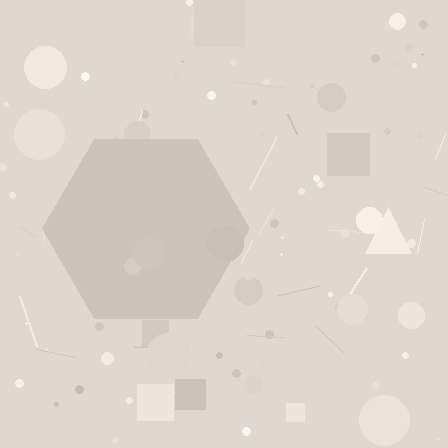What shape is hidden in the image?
A hexagon is hidden in the image.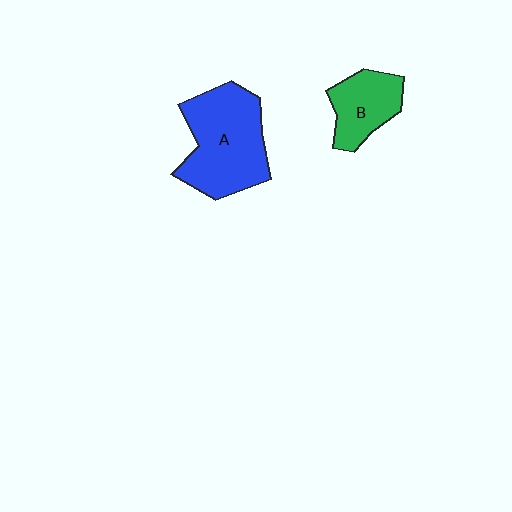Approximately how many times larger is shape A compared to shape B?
Approximately 1.8 times.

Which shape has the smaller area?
Shape B (green).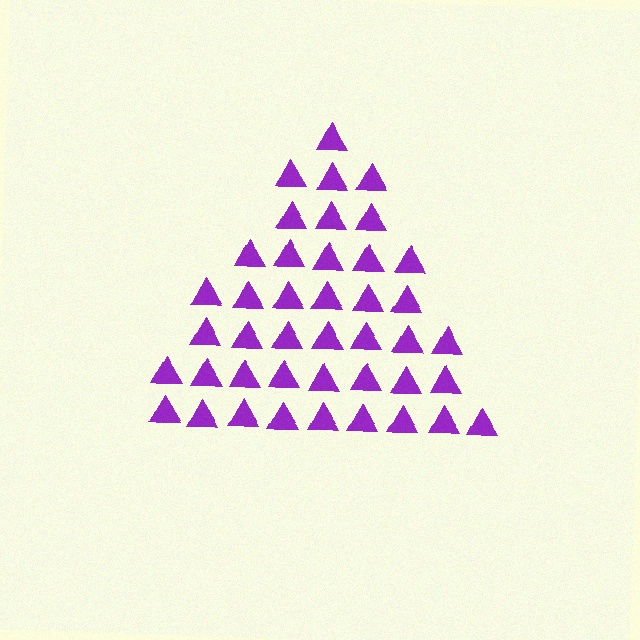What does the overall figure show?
The overall figure shows a triangle.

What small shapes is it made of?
It is made of small triangles.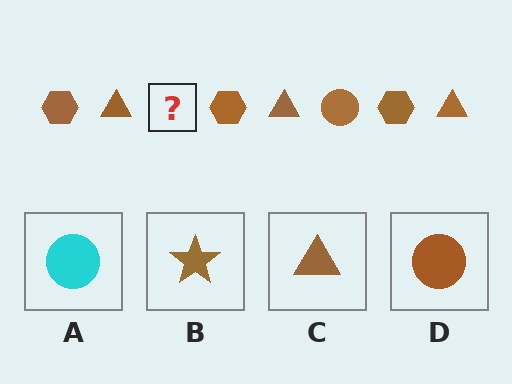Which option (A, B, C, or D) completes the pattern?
D.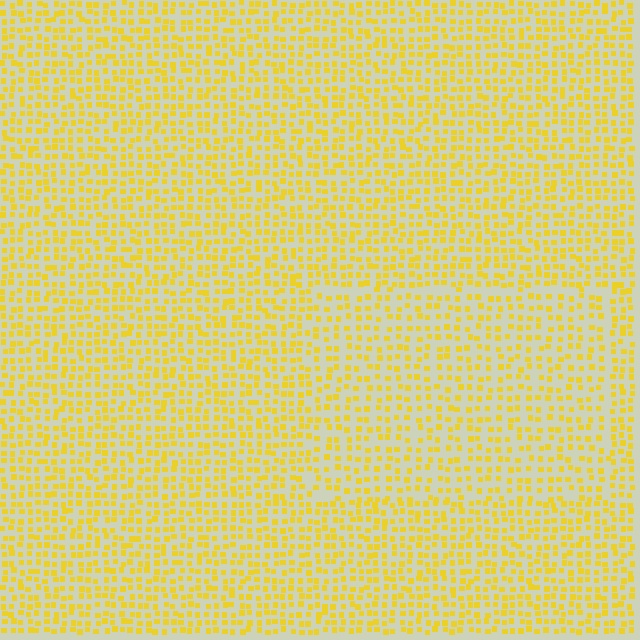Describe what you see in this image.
The image contains small yellow elements arranged at two different densities. A rectangle-shaped region is visible where the elements are less densely packed than the surrounding area.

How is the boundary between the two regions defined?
The boundary is defined by a change in element density (approximately 1.4x ratio). All elements are the same color, size, and shape.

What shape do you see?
I see a rectangle.